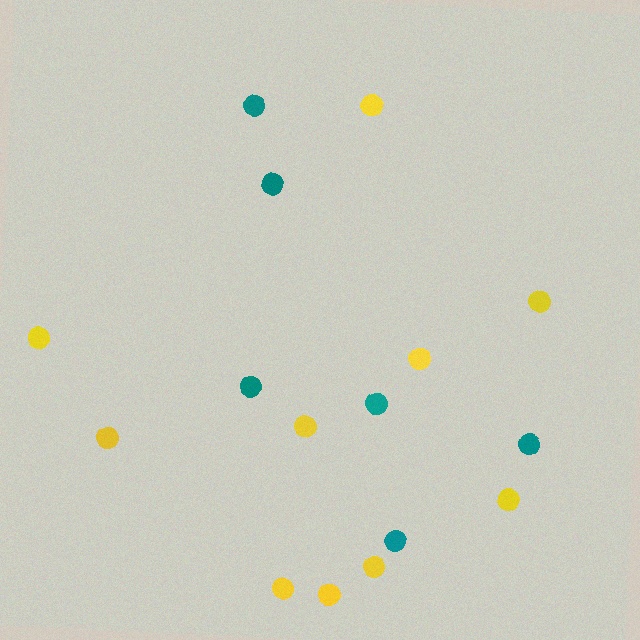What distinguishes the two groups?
There are 2 groups: one group of teal circles (6) and one group of yellow circles (10).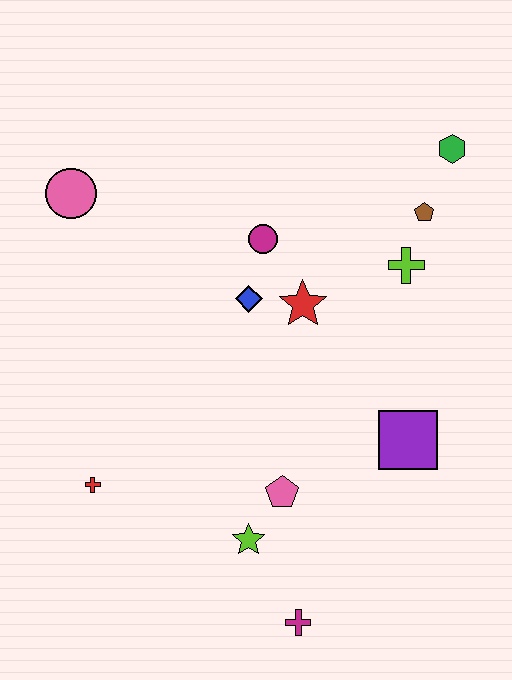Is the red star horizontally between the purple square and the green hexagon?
No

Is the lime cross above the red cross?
Yes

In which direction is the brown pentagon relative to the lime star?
The brown pentagon is above the lime star.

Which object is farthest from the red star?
The magenta cross is farthest from the red star.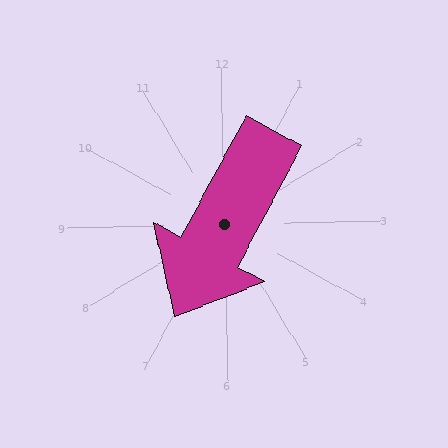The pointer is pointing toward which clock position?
Roughly 7 o'clock.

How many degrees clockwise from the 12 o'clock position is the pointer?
Approximately 209 degrees.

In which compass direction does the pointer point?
Southwest.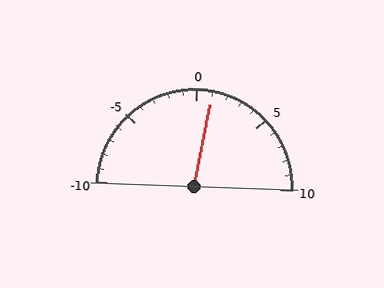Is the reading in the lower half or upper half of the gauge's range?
The reading is in the upper half of the range (-10 to 10).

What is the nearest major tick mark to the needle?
The nearest major tick mark is 0.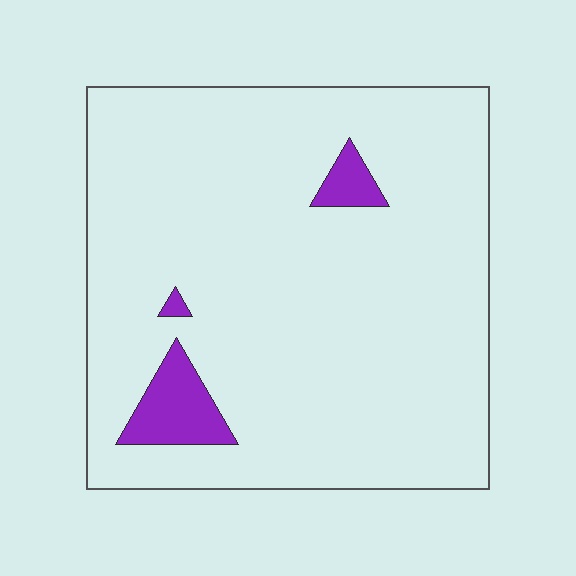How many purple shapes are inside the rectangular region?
3.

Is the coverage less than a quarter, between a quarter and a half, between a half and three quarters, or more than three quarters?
Less than a quarter.